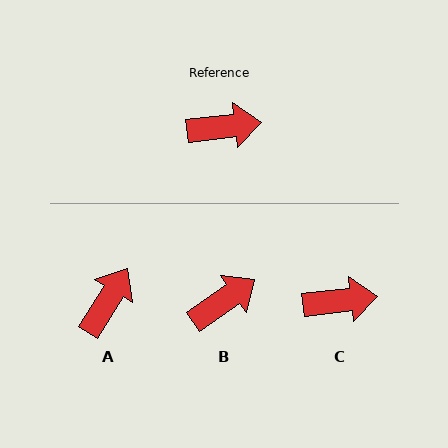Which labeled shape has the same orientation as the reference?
C.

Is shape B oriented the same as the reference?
No, it is off by about 28 degrees.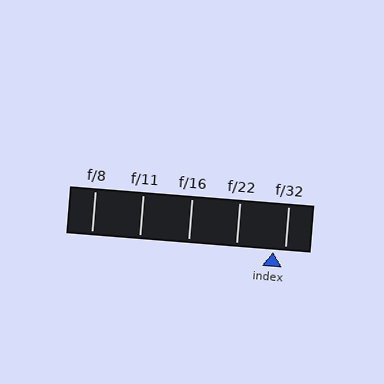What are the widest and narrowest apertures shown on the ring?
The widest aperture shown is f/8 and the narrowest is f/32.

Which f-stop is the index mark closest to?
The index mark is closest to f/32.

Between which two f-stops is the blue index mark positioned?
The index mark is between f/22 and f/32.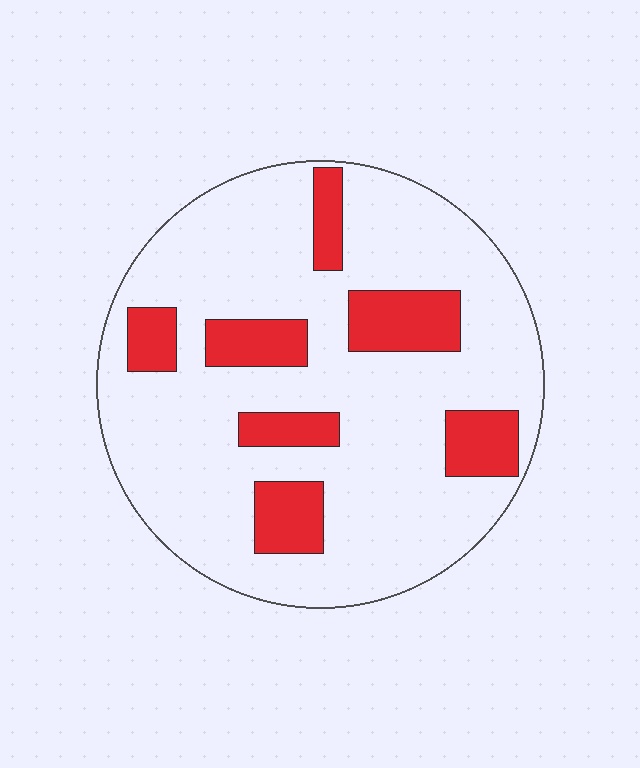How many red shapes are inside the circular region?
7.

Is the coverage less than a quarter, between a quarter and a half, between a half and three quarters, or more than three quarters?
Less than a quarter.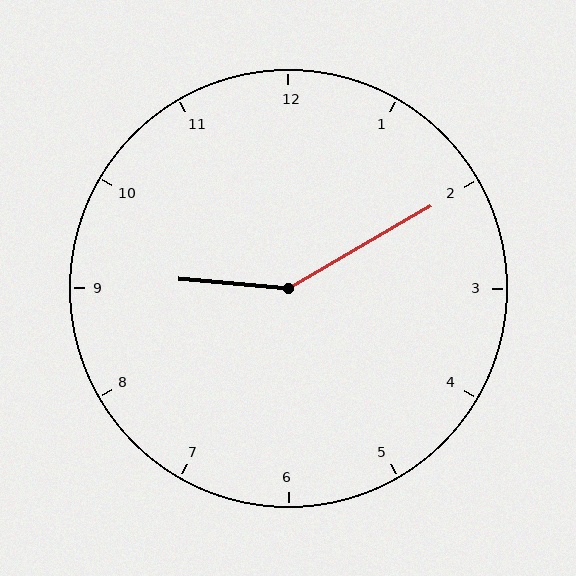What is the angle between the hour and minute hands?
Approximately 145 degrees.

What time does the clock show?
9:10.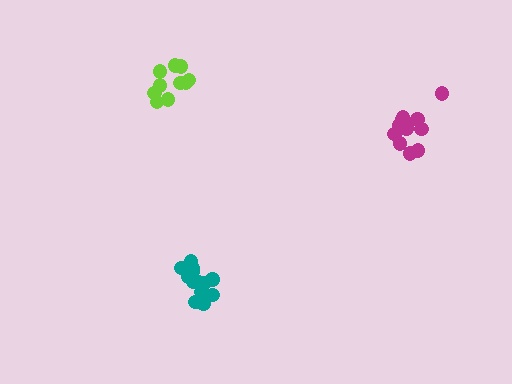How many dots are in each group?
Group 1: 13 dots, Group 2: 11 dots, Group 3: 15 dots (39 total).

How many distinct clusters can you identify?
There are 3 distinct clusters.